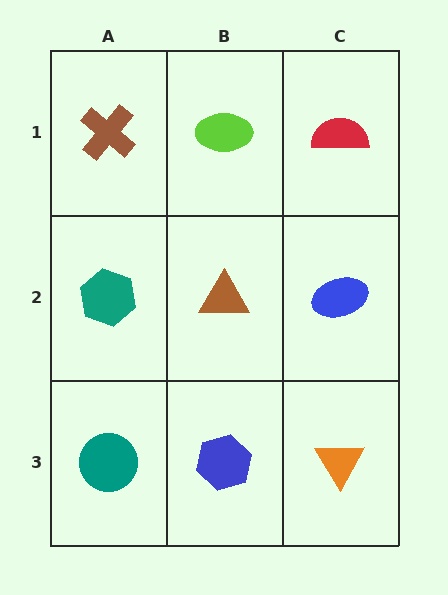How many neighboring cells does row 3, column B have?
3.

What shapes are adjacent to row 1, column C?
A blue ellipse (row 2, column C), a lime ellipse (row 1, column B).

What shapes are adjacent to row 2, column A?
A brown cross (row 1, column A), a teal circle (row 3, column A), a brown triangle (row 2, column B).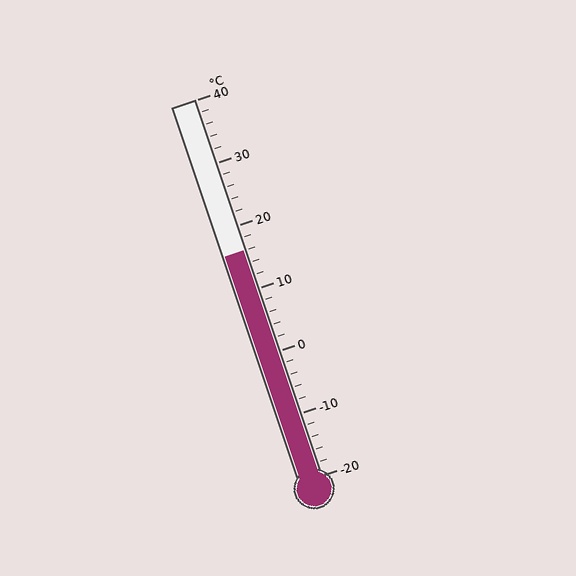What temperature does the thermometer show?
The thermometer shows approximately 16°C.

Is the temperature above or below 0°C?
The temperature is above 0°C.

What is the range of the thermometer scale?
The thermometer scale ranges from -20°C to 40°C.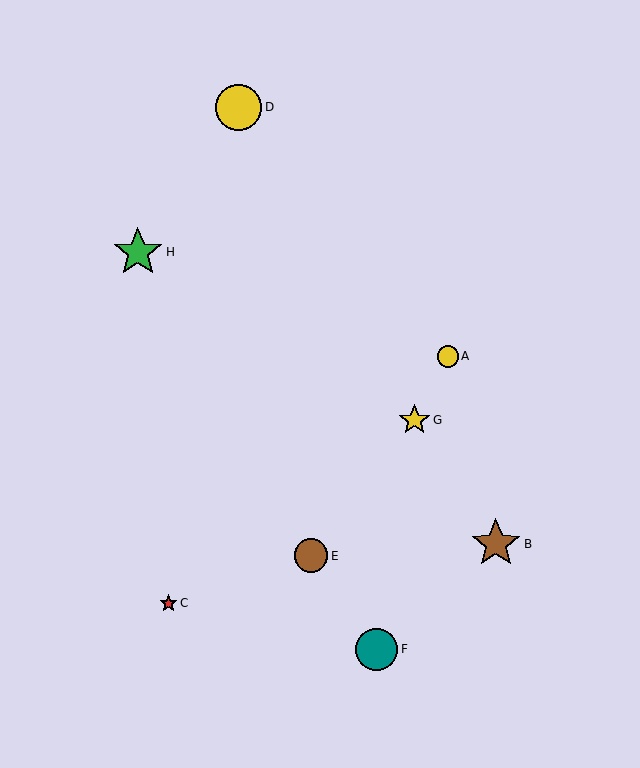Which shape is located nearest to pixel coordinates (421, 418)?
The yellow star (labeled G) at (415, 420) is nearest to that location.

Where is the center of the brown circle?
The center of the brown circle is at (311, 556).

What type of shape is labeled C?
Shape C is a red star.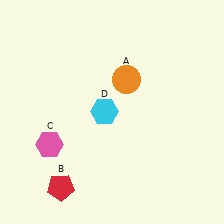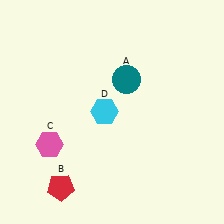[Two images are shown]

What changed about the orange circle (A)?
In Image 1, A is orange. In Image 2, it changed to teal.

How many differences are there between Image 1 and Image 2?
There is 1 difference between the two images.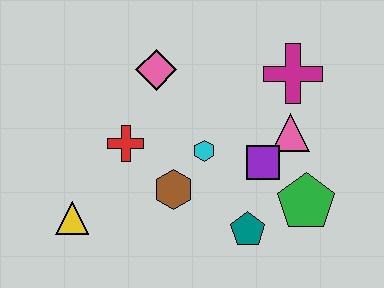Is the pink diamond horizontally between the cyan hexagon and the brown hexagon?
No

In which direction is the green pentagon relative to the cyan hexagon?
The green pentagon is to the right of the cyan hexagon.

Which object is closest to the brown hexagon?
The cyan hexagon is closest to the brown hexagon.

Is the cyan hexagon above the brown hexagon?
Yes